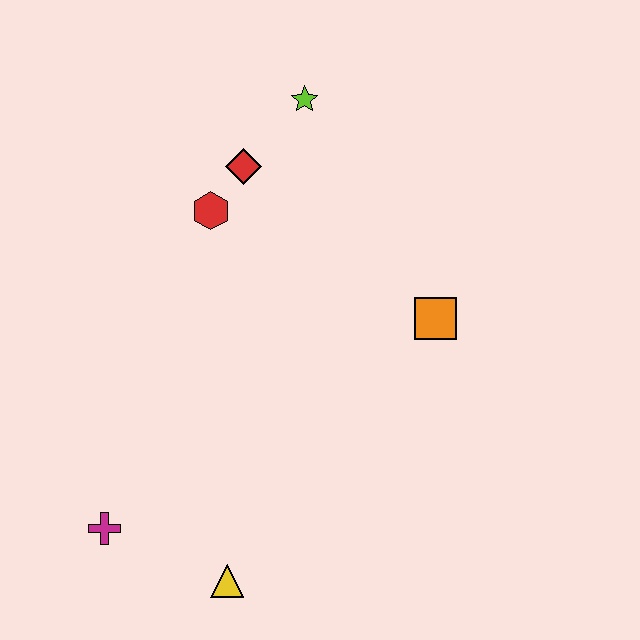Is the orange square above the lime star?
No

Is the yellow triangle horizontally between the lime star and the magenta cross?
Yes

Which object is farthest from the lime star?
The yellow triangle is farthest from the lime star.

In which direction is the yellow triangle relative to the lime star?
The yellow triangle is below the lime star.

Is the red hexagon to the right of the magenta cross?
Yes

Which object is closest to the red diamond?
The red hexagon is closest to the red diamond.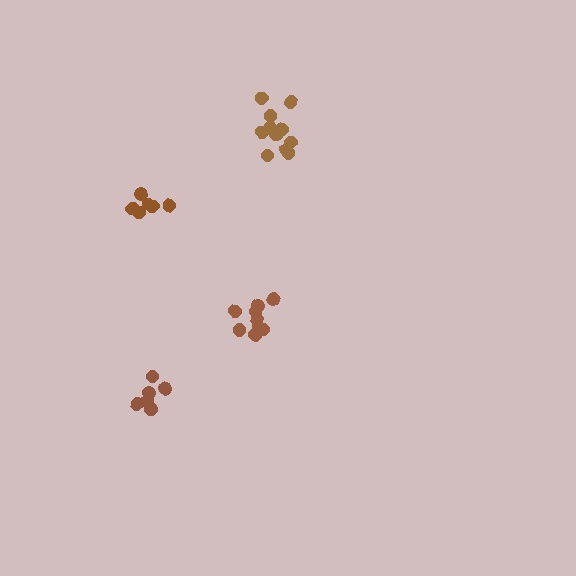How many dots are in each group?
Group 1: 11 dots, Group 2: 6 dots, Group 3: 6 dots, Group 4: 11 dots (34 total).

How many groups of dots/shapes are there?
There are 4 groups.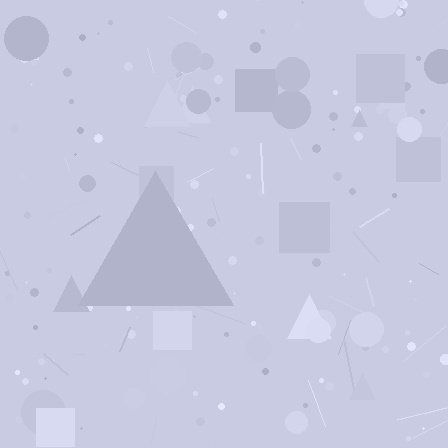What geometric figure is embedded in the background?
A triangle is embedded in the background.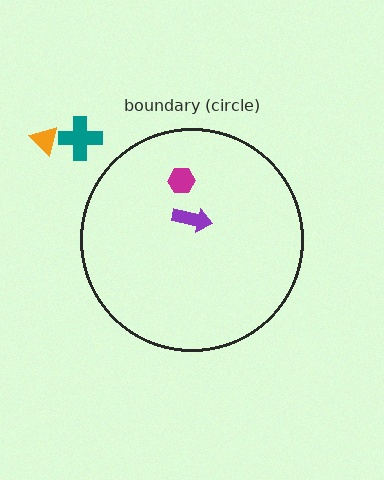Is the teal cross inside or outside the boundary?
Outside.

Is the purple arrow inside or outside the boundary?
Inside.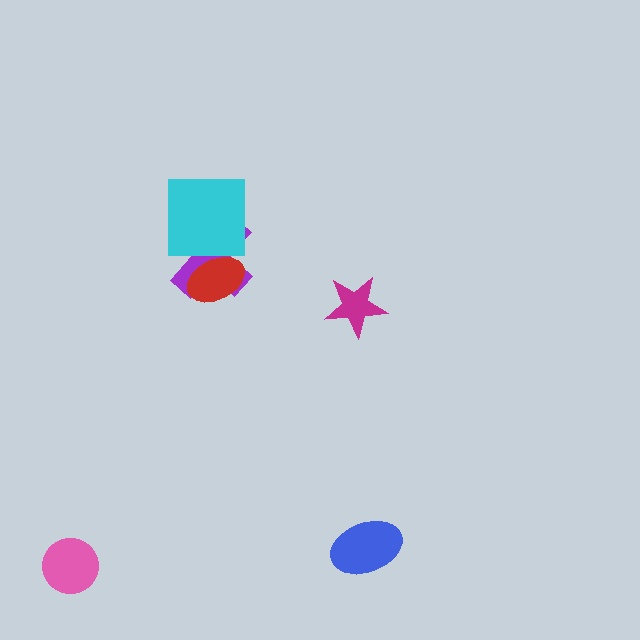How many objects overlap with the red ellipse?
1 object overlaps with the red ellipse.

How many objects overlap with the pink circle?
0 objects overlap with the pink circle.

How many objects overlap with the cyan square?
1 object overlaps with the cyan square.